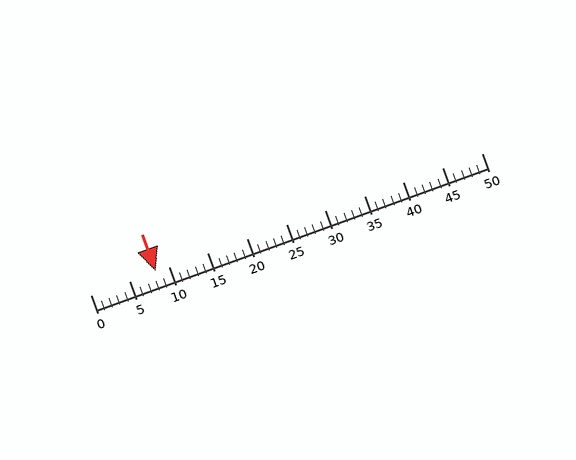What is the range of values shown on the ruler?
The ruler shows values from 0 to 50.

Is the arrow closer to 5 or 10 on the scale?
The arrow is closer to 10.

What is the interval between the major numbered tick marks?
The major tick marks are spaced 5 units apart.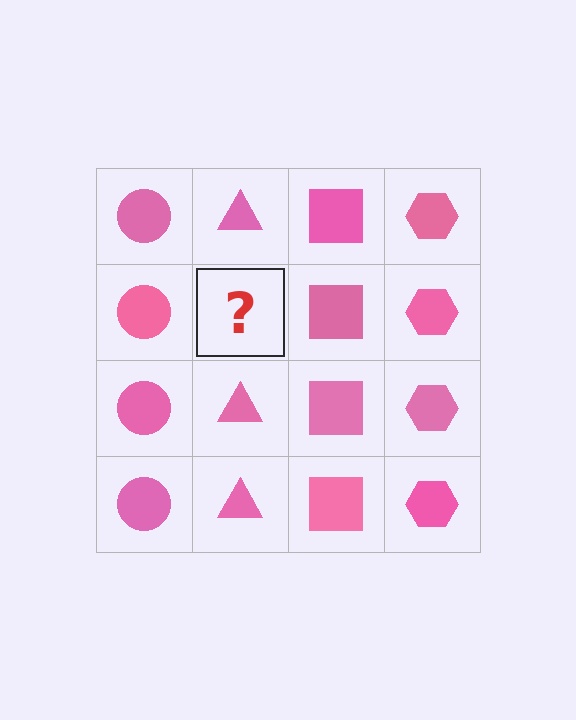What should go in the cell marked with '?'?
The missing cell should contain a pink triangle.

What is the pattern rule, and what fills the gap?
The rule is that each column has a consistent shape. The gap should be filled with a pink triangle.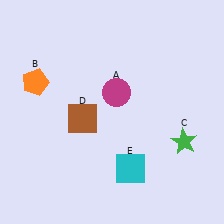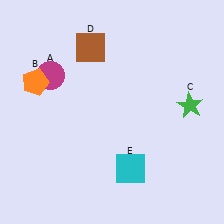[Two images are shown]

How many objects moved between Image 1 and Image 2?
3 objects moved between the two images.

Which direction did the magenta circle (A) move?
The magenta circle (A) moved left.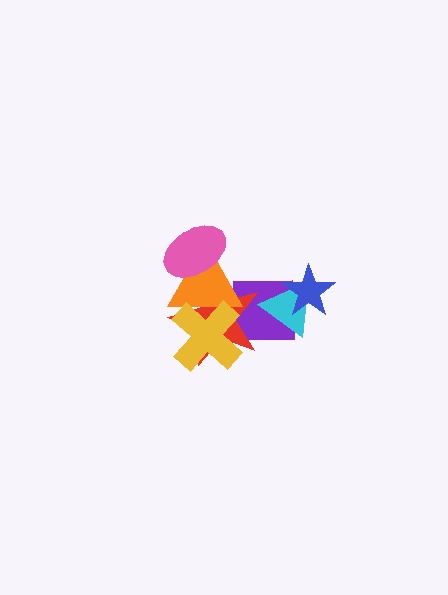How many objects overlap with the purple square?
5 objects overlap with the purple square.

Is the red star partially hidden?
Yes, it is partially covered by another shape.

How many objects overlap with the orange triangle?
4 objects overlap with the orange triangle.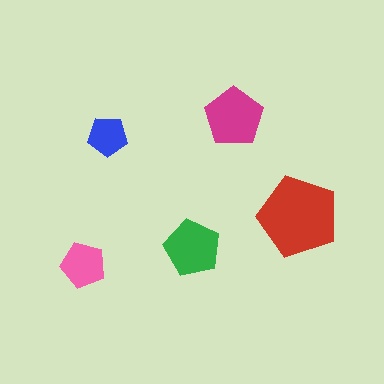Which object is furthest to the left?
The pink pentagon is leftmost.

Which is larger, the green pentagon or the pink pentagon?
The green one.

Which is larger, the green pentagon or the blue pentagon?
The green one.